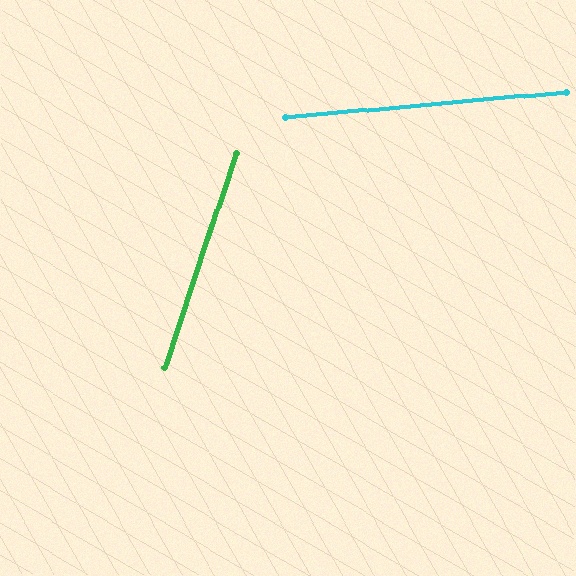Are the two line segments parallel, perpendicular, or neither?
Neither parallel nor perpendicular — they differ by about 67°.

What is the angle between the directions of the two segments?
Approximately 67 degrees.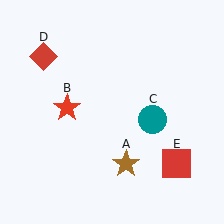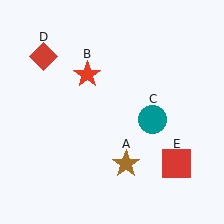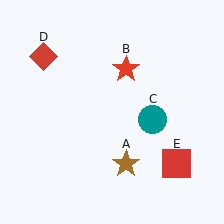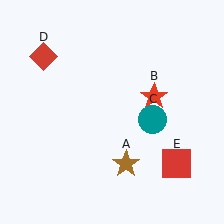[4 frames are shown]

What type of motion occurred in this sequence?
The red star (object B) rotated clockwise around the center of the scene.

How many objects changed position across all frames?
1 object changed position: red star (object B).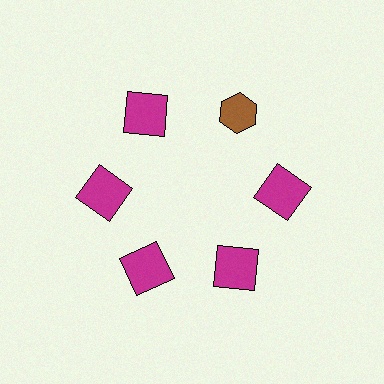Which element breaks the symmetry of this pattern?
The brown hexagon at roughly the 1 o'clock position breaks the symmetry. All other shapes are magenta squares.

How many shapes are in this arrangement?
There are 6 shapes arranged in a ring pattern.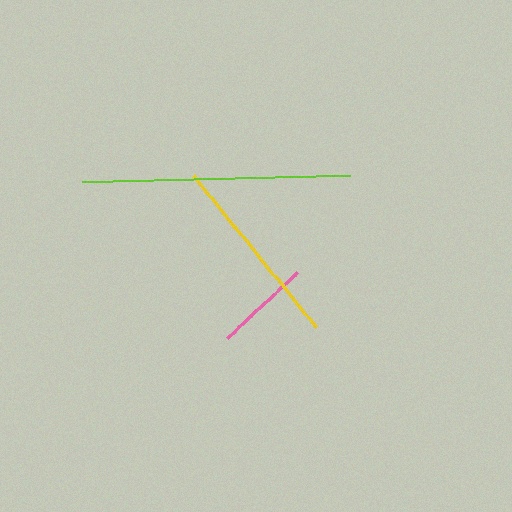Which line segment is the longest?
The lime line is the longest at approximately 268 pixels.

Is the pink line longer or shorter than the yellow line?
The yellow line is longer than the pink line.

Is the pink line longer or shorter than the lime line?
The lime line is longer than the pink line.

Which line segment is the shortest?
The pink line is the shortest at approximately 97 pixels.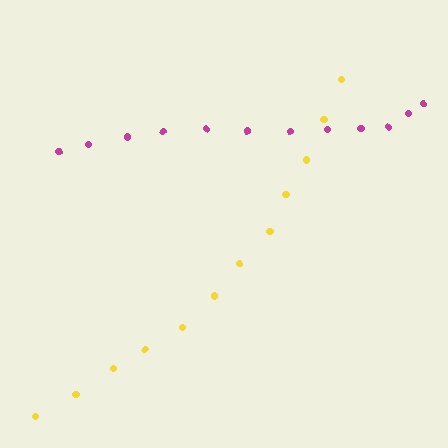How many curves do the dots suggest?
There are 2 distinct paths.